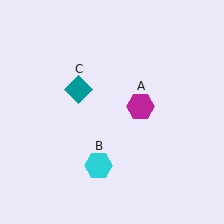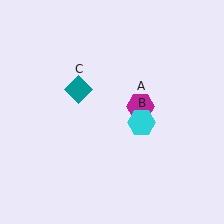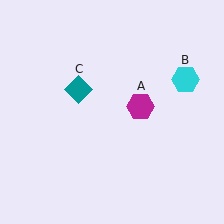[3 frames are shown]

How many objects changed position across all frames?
1 object changed position: cyan hexagon (object B).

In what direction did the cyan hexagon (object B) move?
The cyan hexagon (object B) moved up and to the right.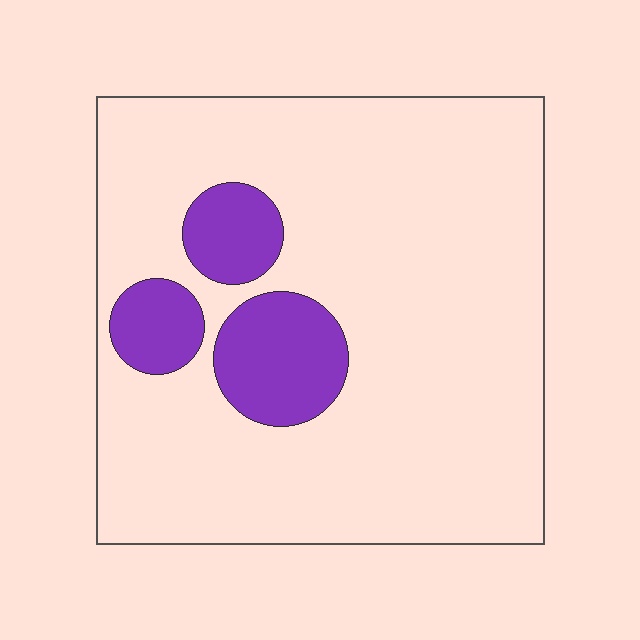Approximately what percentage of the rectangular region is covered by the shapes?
Approximately 15%.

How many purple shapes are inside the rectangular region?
3.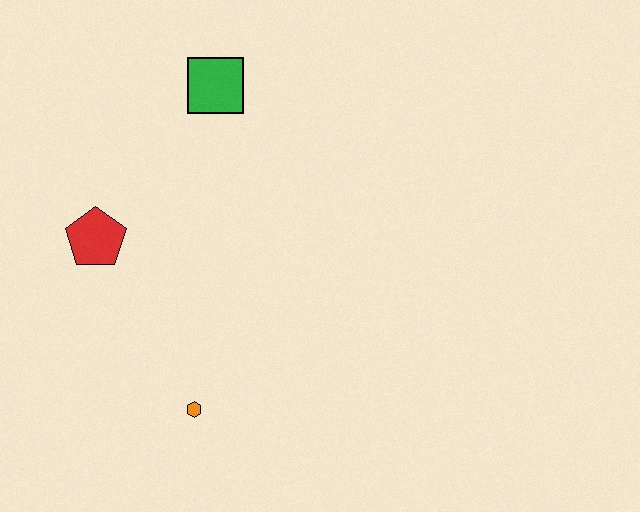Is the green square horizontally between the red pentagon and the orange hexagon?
No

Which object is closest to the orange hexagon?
The red pentagon is closest to the orange hexagon.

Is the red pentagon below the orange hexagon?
No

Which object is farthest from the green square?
The orange hexagon is farthest from the green square.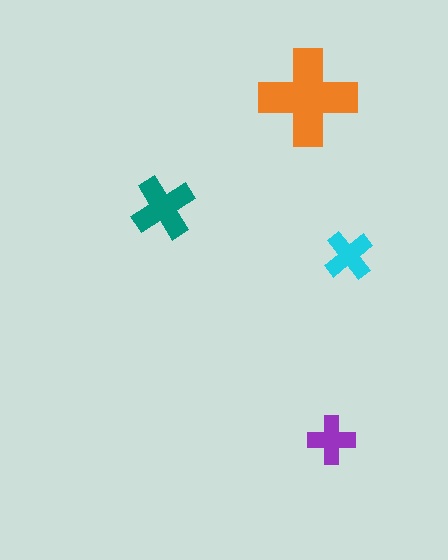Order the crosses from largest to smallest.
the orange one, the teal one, the cyan one, the purple one.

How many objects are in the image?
There are 4 objects in the image.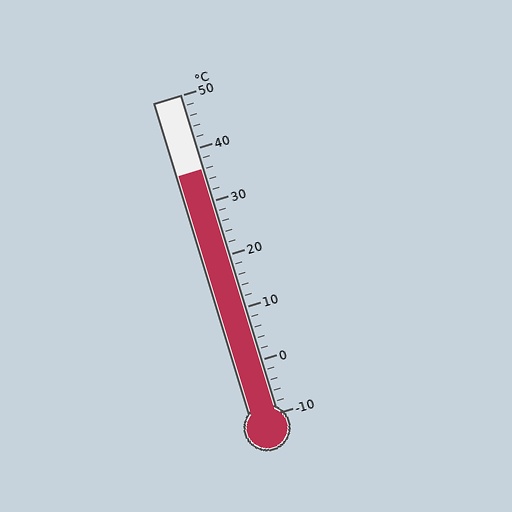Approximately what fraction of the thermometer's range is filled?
The thermometer is filled to approximately 75% of its range.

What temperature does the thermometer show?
The thermometer shows approximately 36°C.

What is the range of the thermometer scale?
The thermometer scale ranges from -10°C to 50°C.